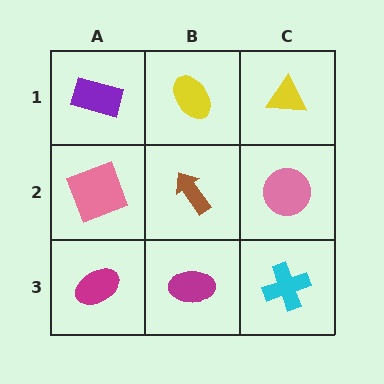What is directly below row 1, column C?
A pink circle.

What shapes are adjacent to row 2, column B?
A yellow ellipse (row 1, column B), a magenta ellipse (row 3, column B), a pink square (row 2, column A), a pink circle (row 2, column C).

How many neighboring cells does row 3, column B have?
3.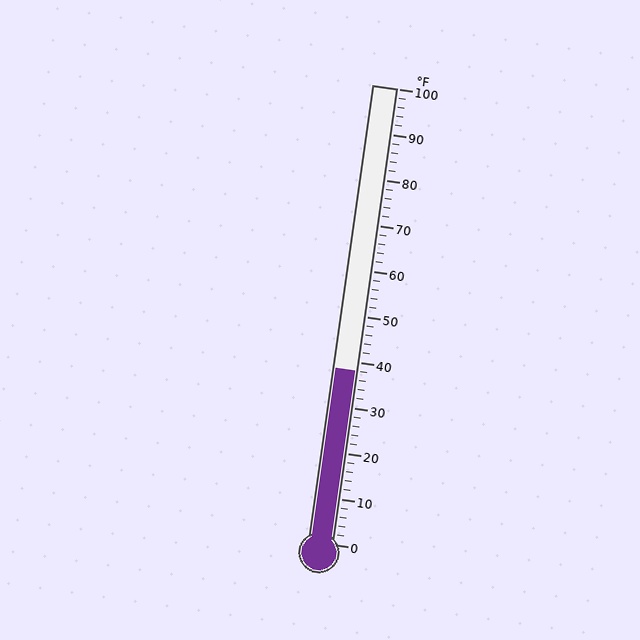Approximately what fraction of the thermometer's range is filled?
The thermometer is filled to approximately 40% of its range.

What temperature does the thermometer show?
The thermometer shows approximately 38°F.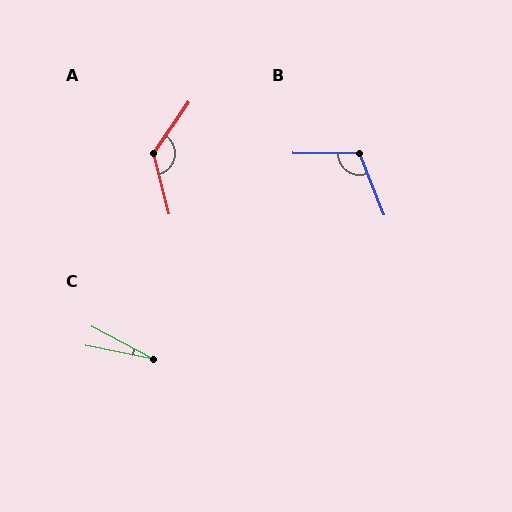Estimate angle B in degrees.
Approximately 113 degrees.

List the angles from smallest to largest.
C (17°), B (113°), A (132°).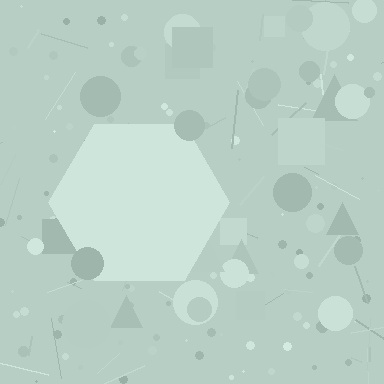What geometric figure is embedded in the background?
A hexagon is embedded in the background.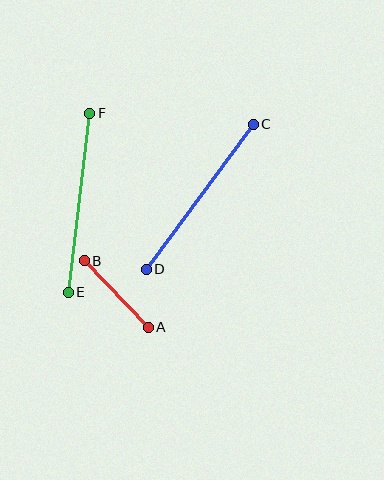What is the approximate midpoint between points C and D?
The midpoint is at approximately (200, 197) pixels.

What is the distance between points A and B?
The distance is approximately 92 pixels.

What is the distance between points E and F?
The distance is approximately 180 pixels.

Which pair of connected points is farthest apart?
Points C and D are farthest apart.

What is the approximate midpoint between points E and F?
The midpoint is at approximately (79, 203) pixels.